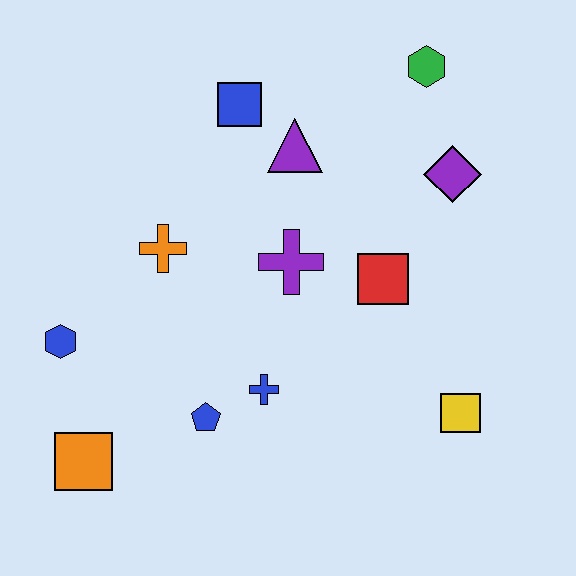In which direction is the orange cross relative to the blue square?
The orange cross is below the blue square.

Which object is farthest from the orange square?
The green hexagon is farthest from the orange square.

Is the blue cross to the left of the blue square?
No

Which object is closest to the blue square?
The purple triangle is closest to the blue square.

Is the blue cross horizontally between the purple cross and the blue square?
Yes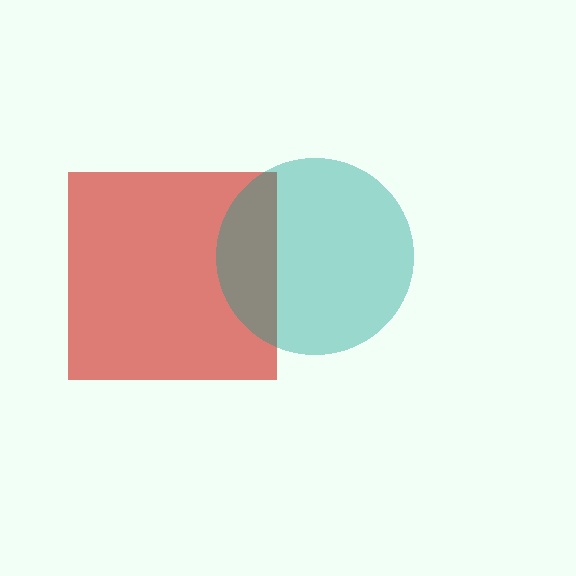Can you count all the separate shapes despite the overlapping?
Yes, there are 2 separate shapes.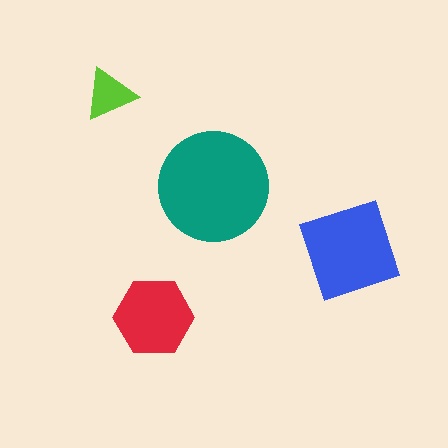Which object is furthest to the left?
The lime triangle is leftmost.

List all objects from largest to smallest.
The teal circle, the blue diamond, the red hexagon, the lime triangle.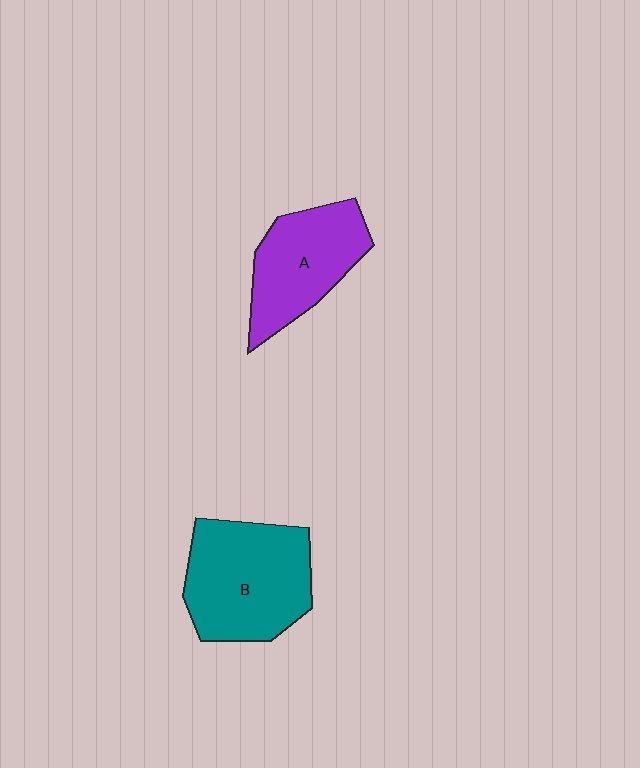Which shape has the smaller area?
Shape A (purple).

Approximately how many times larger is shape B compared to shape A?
Approximately 1.3 times.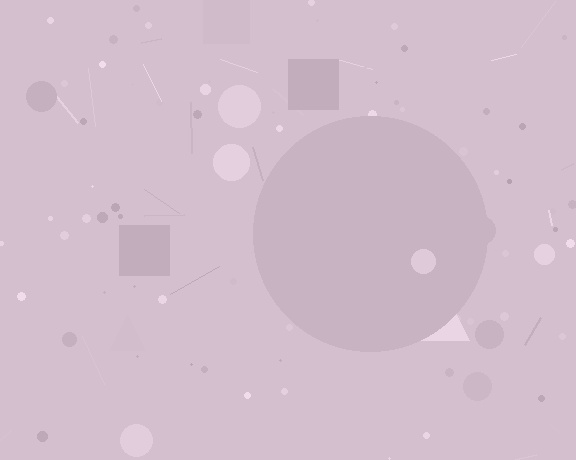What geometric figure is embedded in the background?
A circle is embedded in the background.